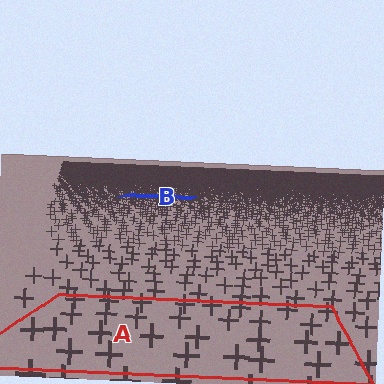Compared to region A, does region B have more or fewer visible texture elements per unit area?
Region B has more texture elements per unit area — they are packed more densely because it is farther away.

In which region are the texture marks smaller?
The texture marks are smaller in region B, because it is farther away.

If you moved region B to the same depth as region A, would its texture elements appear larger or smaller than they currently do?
They would appear larger. At a closer depth, the same texture elements are projected at a bigger on-screen size.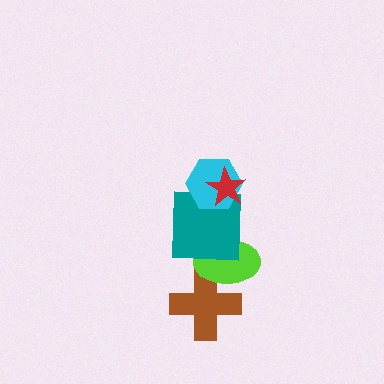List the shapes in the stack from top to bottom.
From top to bottom: the red star, the cyan hexagon, the teal square, the lime ellipse, the brown cross.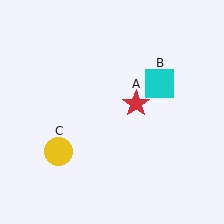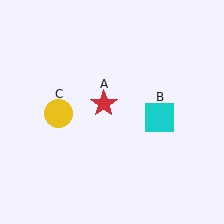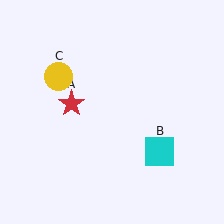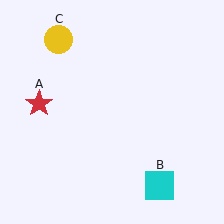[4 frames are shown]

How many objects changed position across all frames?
3 objects changed position: red star (object A), cyan square (object B), yellow circle (object C).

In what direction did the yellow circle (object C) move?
The yellow circle (object C) moved up.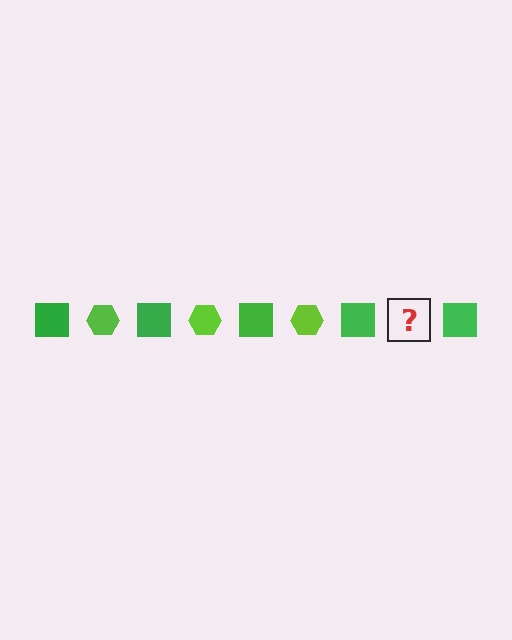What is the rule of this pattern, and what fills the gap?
The rule is that the pattern alternates between green square and lime hexagon. The gap should be filled with a lime hexagon.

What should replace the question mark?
The question mark should be replaced with a lime hexagon.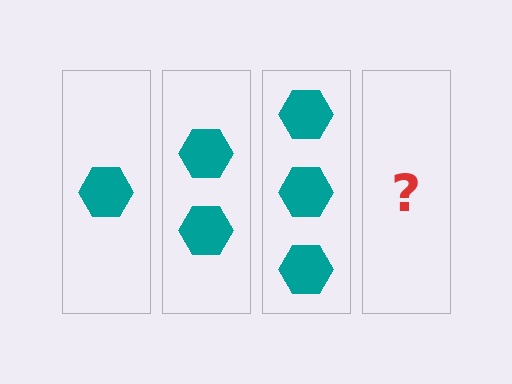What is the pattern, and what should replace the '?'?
The pattern is that each step adds one more hexagon. The '?' should be 4 hexagons.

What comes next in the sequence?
The next element should be 4 hexagons.